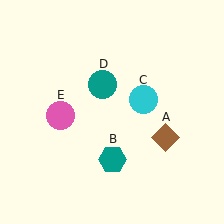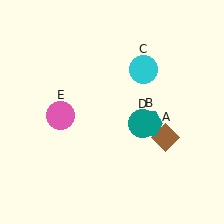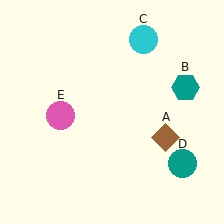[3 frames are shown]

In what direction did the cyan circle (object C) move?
The cyan circle (object C) moved up.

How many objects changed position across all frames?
3 objects changed position: teal hexagon (object B), cyan circle (object C), teal circle (object D).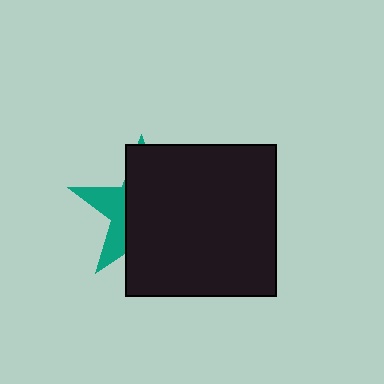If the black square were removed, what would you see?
You would see the complete teal star.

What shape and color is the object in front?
The object in front is a black square.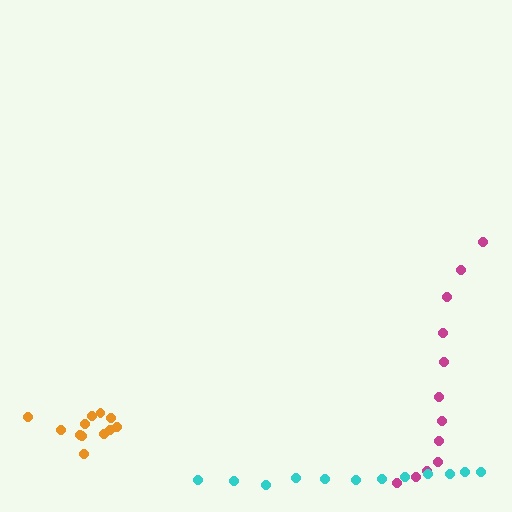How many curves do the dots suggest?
There are 3 distinct paths.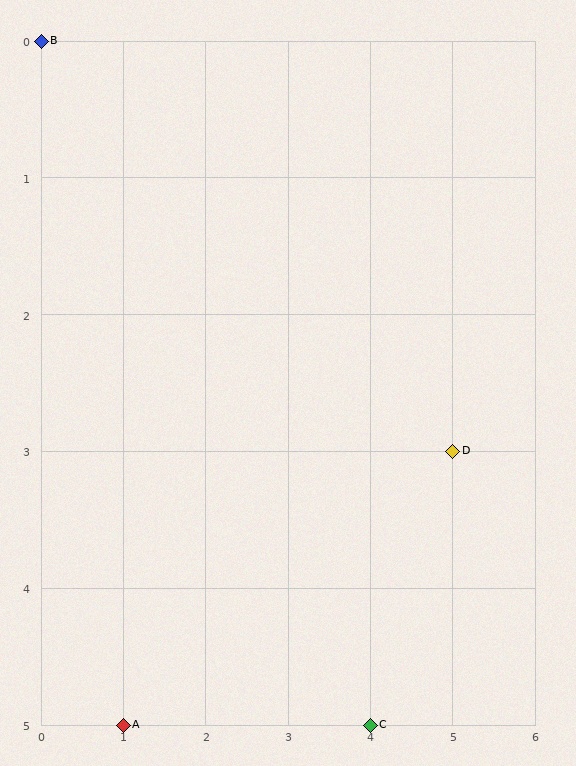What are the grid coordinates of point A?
Point A is at grid coordinates (1, 5).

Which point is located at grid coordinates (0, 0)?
Point B is at (0, 0).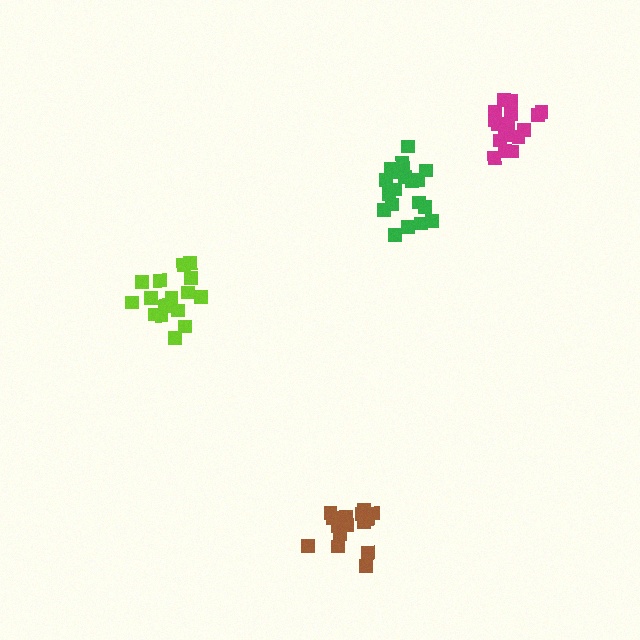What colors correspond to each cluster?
The clusters are colored: brown, green, lime, magenta.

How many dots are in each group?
Group 1: 16 dots, Group 2: 19 dots, Group 3: 17 dots, Group 4: 18 dots (70 total).